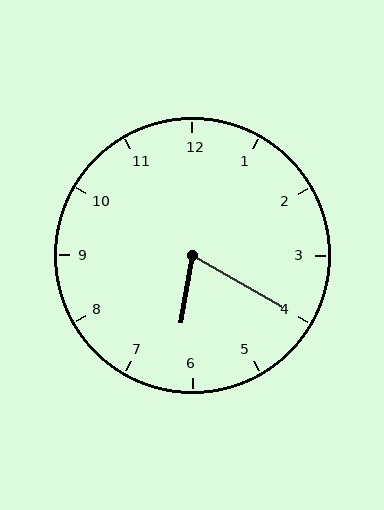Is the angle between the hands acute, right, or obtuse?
It is acute.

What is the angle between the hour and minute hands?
Approximately 70 degrees.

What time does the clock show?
6:20.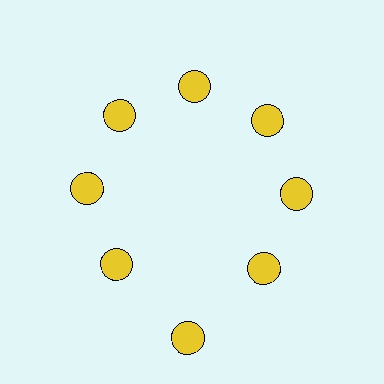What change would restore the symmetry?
The symmetry would be restored by moving it inward, back onto the ring so that all 8 circles sit at equal angles and equal distance from the center.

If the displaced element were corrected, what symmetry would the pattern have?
It would have 8-fold rotational symmetry — the pattern would map onto itself every 45 degrees.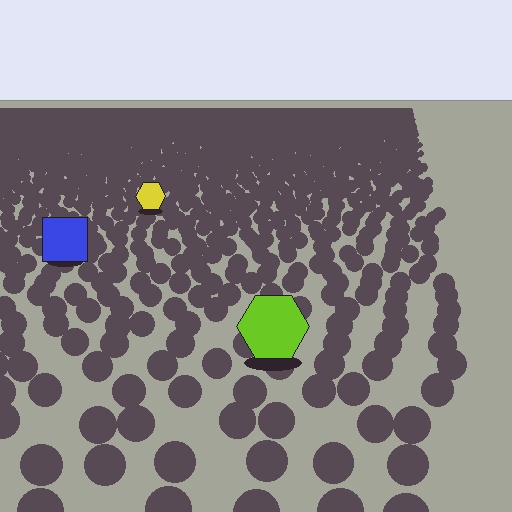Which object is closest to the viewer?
The lime hexagon is closest. The texture marks near it are larger and more spread out.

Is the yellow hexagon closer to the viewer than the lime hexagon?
No. The lime hexagon is closer — you can tell from the texture gradient: the ground texture is coarser near it.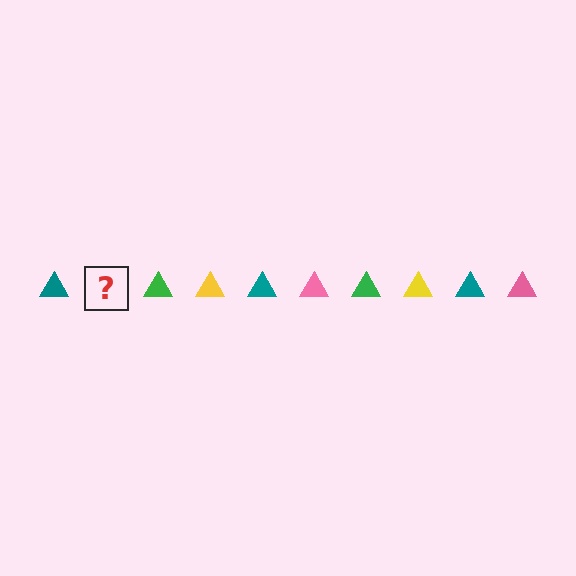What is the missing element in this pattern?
The missing element is a pink triangle.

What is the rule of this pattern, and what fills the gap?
The rule is that the pattern cycles through teal, pink, green, yellow triangles. The gap should be filled with a pink triangle.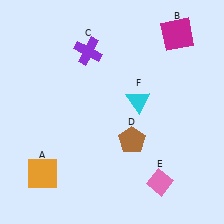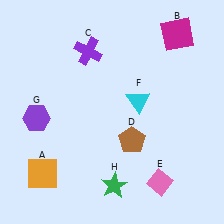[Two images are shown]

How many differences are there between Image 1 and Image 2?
There are 2 differences between the two images.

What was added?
A purple hexagon (G), a green star (H) were added in Image 2.